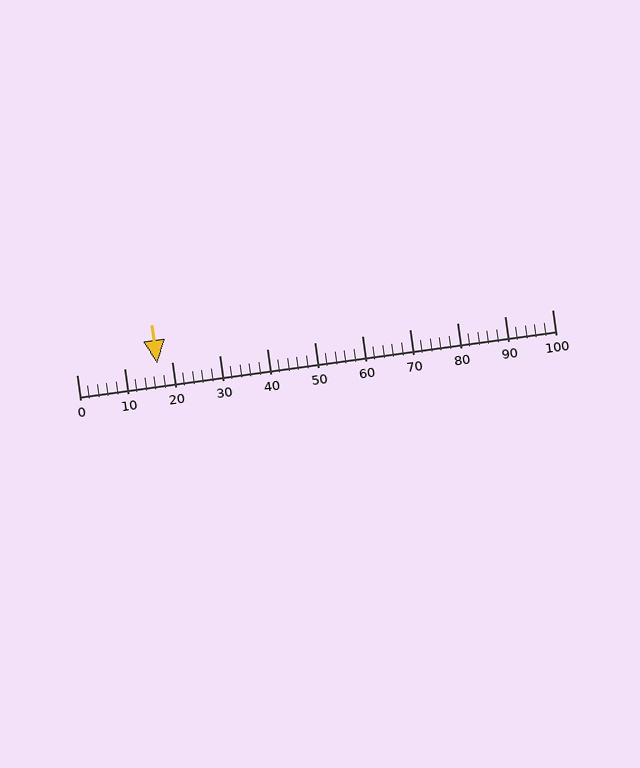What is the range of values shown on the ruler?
The ruler shows values from 0 to 100.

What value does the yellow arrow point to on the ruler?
The yellow arrow points to approximately 17.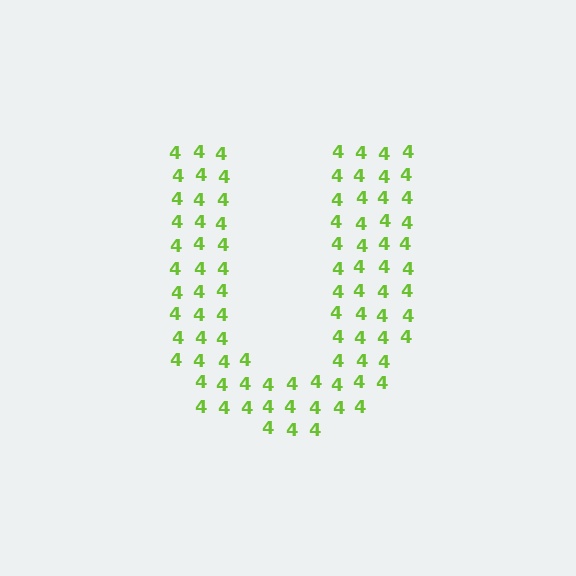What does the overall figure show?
The overall figure shows the letter U.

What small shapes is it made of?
It is made of small digit 4's.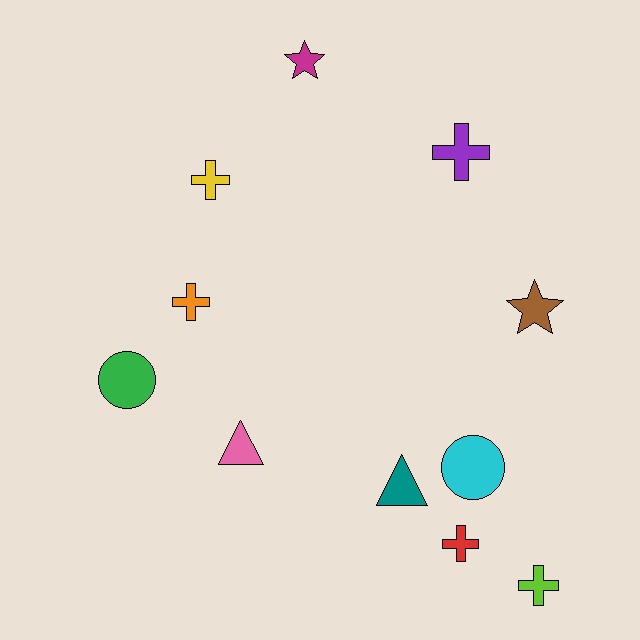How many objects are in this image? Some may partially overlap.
There are 11 objects.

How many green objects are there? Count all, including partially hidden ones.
There is 1 green object.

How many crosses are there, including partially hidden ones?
There are 5 crosses.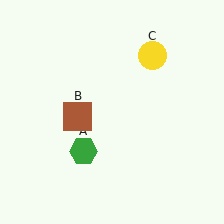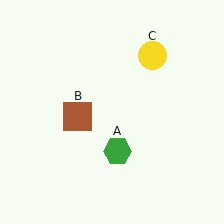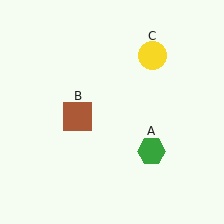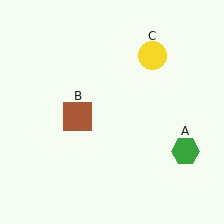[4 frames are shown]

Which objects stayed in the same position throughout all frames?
Brown square (object B) and yellow circle (object C) remained stationary.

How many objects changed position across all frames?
1 object changed position: green hexagon (object A).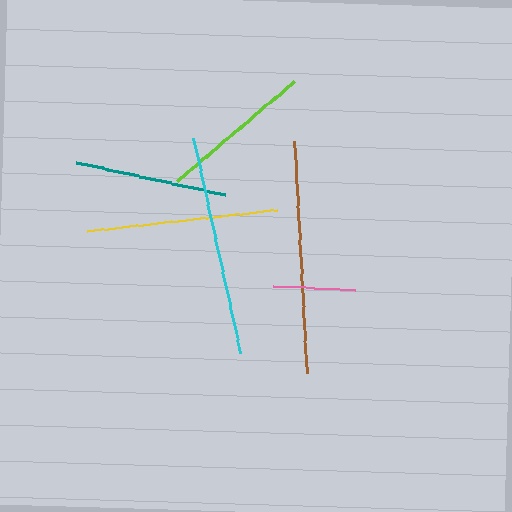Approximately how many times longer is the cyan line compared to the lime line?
The cyan line is approximately 1.4 times the length of the lime line.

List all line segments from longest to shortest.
From longest to shortest: brown, cyan, yellow, lime, teal, pink.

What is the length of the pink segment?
The pink segment is approximately 82 pixels long.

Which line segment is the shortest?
The pink line is the shortest at approximately 82 pixels.